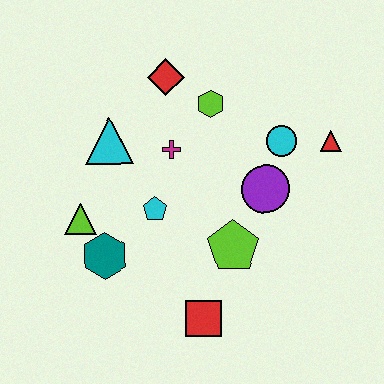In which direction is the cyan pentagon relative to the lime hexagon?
The cyan pentagon is below the lime hexagon.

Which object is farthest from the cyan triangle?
The red triangle is farthest from the cyan triangle.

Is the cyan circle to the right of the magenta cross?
Yes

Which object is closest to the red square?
The lime pentagon is closest to the red square.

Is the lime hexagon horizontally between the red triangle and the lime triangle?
Yes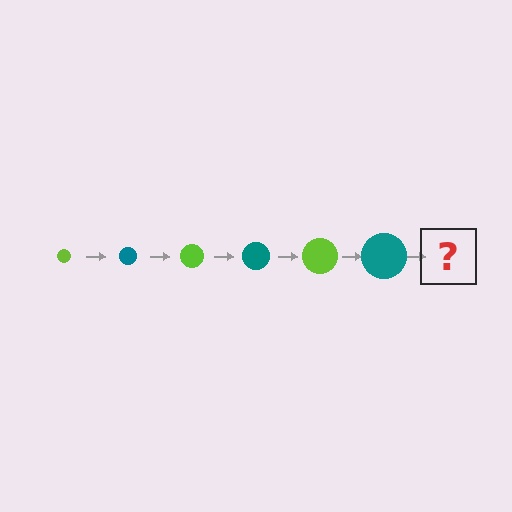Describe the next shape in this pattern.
It should be a lime circle, larger than the previous one.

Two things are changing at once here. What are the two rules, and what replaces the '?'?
The two rules are that the circle grows larger each step and the color cycles through lime and teal. The '?' should be a lime circle, larger than the previous one.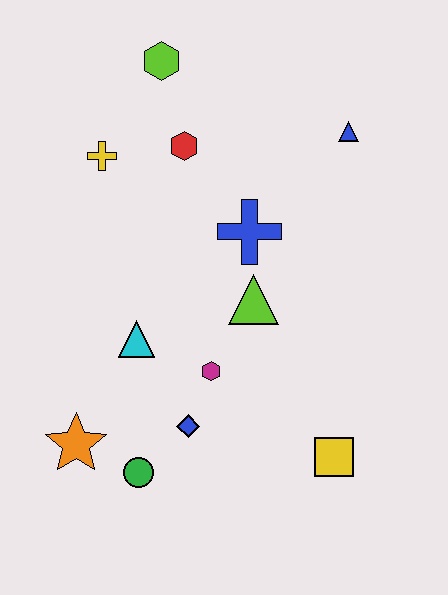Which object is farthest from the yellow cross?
The yellow square is farthest from the yellow cross.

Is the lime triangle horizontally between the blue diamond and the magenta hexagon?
No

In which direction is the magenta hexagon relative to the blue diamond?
The magenta hexagon is above the blue diamond.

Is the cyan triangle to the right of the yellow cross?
Yes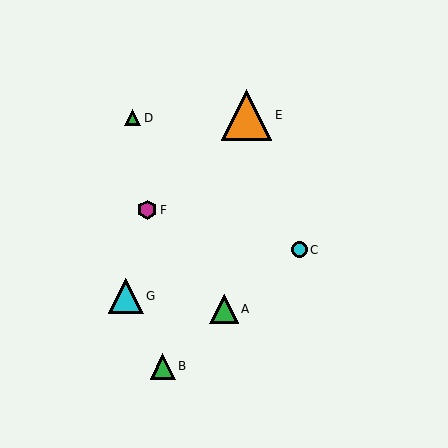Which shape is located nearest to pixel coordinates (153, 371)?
The green triangle (labeled B) at (163, 366) is nearest to that location.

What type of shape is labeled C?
Shape C is a cyan circle.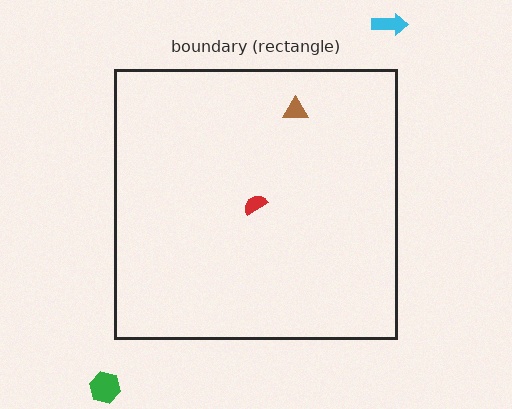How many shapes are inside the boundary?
2 inside, 2 outside.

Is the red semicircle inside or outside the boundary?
Inside.